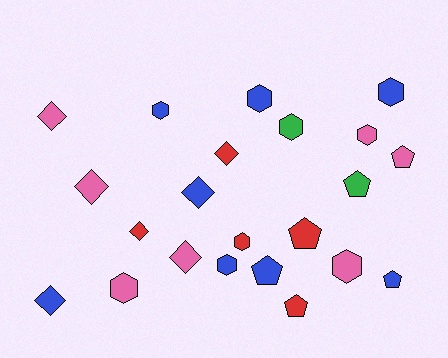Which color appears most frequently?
Blue, with 8 objects.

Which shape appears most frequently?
Hexagon, with 9 objects.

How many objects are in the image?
There are 22 objects.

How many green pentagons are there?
There is 1 green pentagon.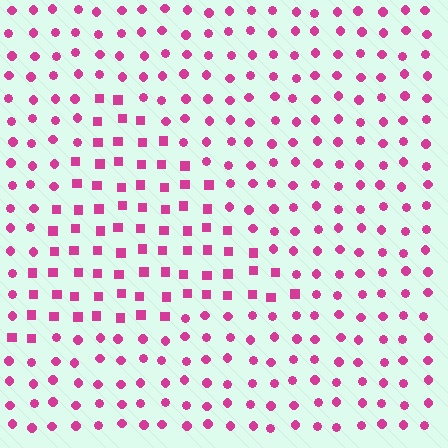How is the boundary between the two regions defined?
The boundary is defined by a change in element shape: squares inside vs. circles outside. All elements share the same color and spacing.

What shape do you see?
I see a triangle.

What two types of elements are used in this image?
The image uses squares inside the triangle region and circles outside it.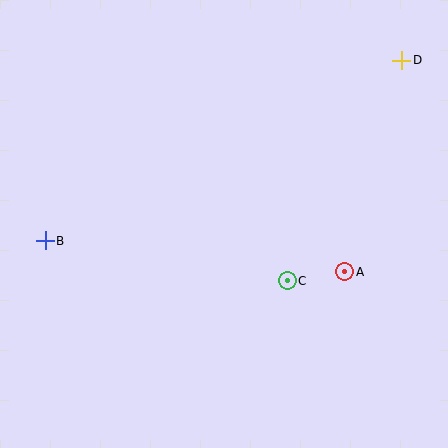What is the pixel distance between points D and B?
The distance between D and B is 399 pixels.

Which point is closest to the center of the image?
Point C at (287, 281) is closest to the center.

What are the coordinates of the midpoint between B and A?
The midpoint between B and A is at (195, 256).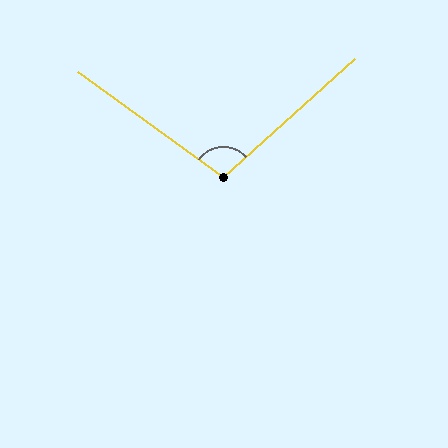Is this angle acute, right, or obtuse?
It is obtuse.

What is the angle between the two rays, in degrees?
Approximately 102 degrees.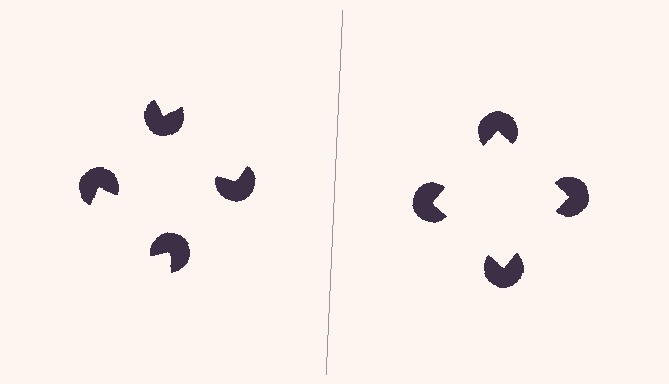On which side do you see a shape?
An illusory square appears on the right side. On the left side the wedge cuts are rotated, so no coherent shape forms.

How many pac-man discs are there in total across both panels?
8 — 4 on each side.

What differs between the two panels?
The pac-man discs are positioned identically on both sides; only the wedge orientations differ. On the right they align to a square; on the left they are misaligned.